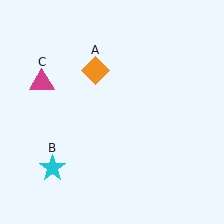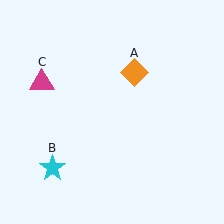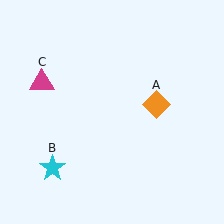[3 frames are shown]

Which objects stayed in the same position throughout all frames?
Cyan star (object B) and magenta triangle (object C) remained stationary.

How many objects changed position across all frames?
1 object changed position: orange diamond (object A).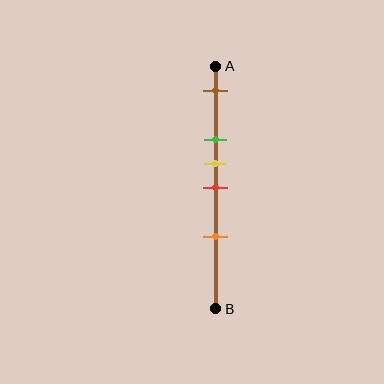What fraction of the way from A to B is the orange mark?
The orange mark is approximately 70% (0.7) of the way from A to B.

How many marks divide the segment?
There are 5 marks dividing the segment.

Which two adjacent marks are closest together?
The yellow and red marks are the closest adjacent pair.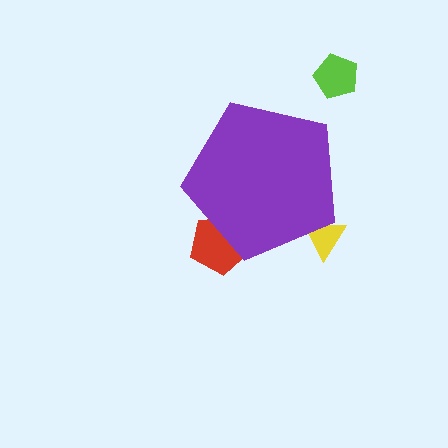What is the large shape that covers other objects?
A purple pentagon.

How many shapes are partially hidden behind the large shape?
2 shapes are partially hidden.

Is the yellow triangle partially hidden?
Yes, the yellow triangle is partially hidden behind the purple pentagon.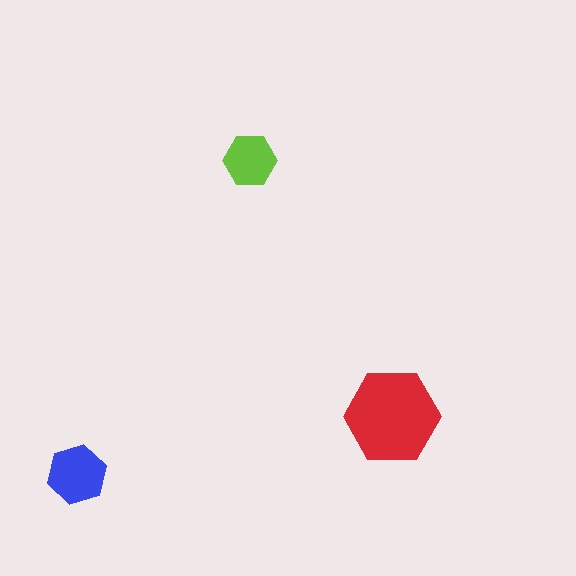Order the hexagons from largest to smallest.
the red one, the blue one, the lime one.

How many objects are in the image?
There are 3 objects in the image.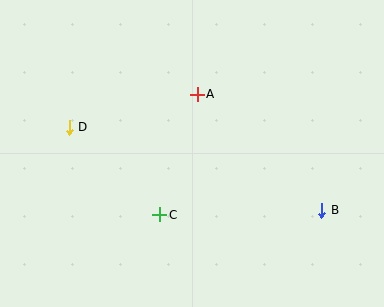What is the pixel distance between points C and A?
The distance between C and A is 126 pixels.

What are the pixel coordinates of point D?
Point D is at (69, 127).